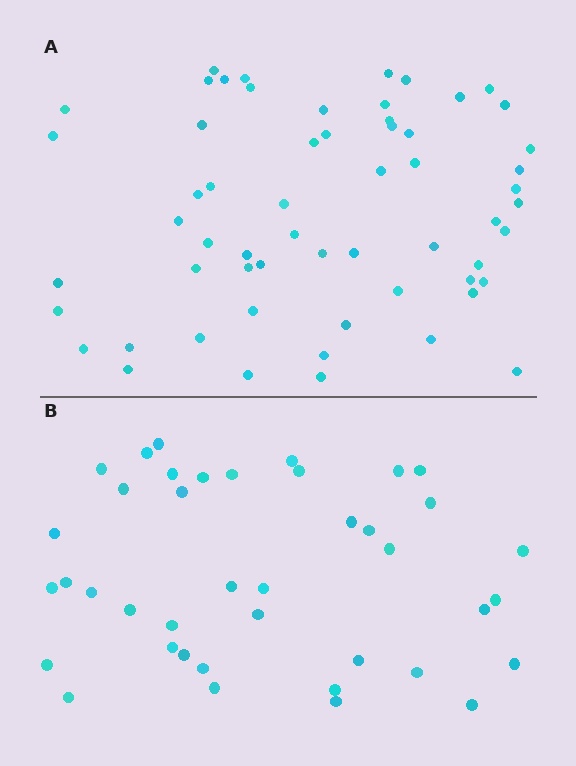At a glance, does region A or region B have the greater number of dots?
Region A (the top region) has more dots.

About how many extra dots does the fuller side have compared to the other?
Region A has approximately 20 more dots than region B.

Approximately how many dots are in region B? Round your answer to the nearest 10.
About 40 dots.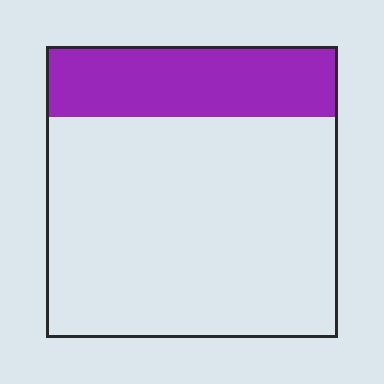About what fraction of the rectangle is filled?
About one quarter (1/4).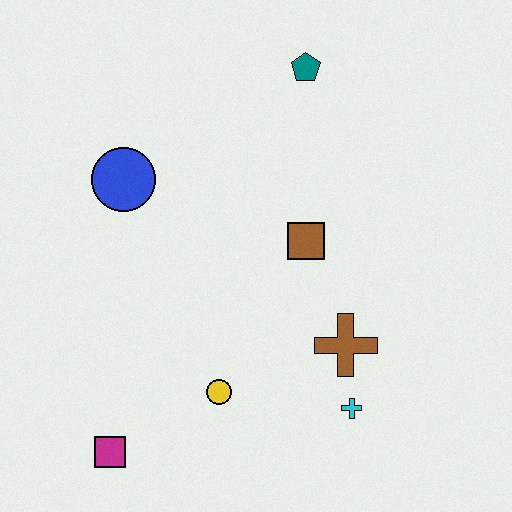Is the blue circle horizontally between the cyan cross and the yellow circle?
No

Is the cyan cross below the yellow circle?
Yes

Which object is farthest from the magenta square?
The teal pentagon is farthest from the magenta square.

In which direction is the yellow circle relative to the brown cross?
The yellow circle is to the left of the brown cross.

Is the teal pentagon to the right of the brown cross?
No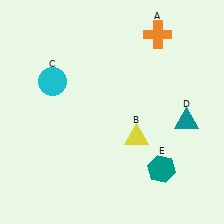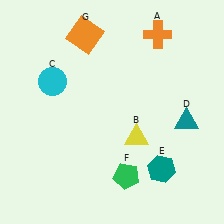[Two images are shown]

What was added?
A green pentagon (F), an orange square (G) were added in Image 2.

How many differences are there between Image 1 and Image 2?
There are 2 differences between the two images.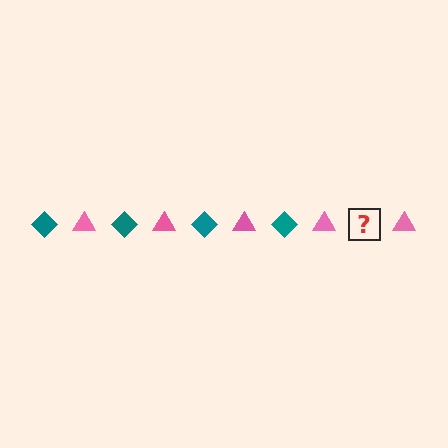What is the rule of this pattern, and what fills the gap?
The rule is that the pattern alternates between teal diamond and pink triangle. The gap should be filled with a teal diamond.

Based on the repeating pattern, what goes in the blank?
The blank should be a teal diamond.